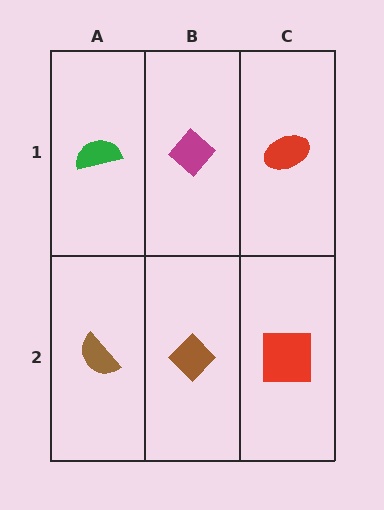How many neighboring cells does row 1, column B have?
3.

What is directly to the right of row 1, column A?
A magenta diamond.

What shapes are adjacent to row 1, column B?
A brown diamond (row 2, column B), a green semicircle (row 1, column A), a red ellipse (row 1, column C).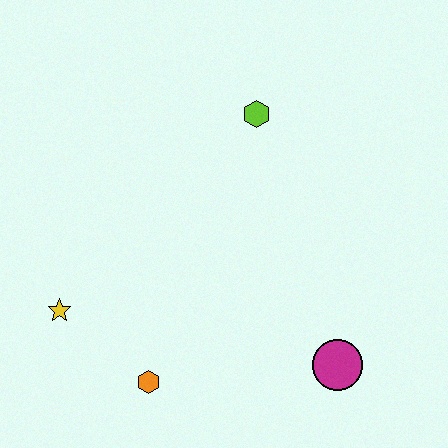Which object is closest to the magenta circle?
The orange hexagon is closest to the magenta circle.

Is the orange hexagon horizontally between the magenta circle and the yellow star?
Yes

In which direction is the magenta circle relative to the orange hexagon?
The magenta circle is to the right of the orange hexagon.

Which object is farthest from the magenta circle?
The yellow star is farthest from the magenta circle.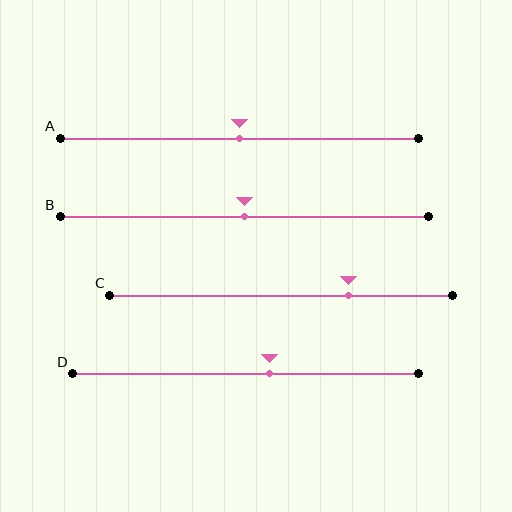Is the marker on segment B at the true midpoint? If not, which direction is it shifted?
Yes, the marker on segment B is at the true midpoint.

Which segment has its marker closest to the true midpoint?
Segment A has its marker closest to the true midpoint.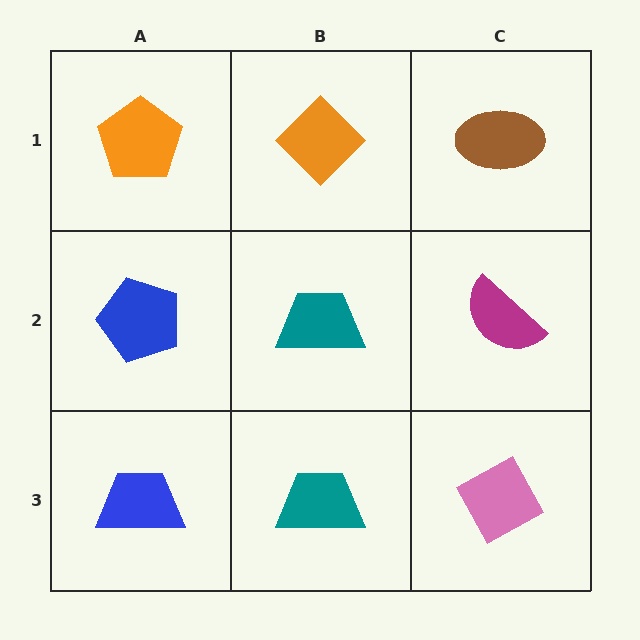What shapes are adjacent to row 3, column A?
A blue pentagon (row 2, column A), a teal trapezoid (row 3, column B).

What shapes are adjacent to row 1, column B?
A teal trapezoid (row 2, column B), an orange pentagon (row 1, column A), a brown ellipse (row 1, column C).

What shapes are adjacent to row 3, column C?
A magenta semicircle (row 2, column C), a teal trapezoid (row 3, column B).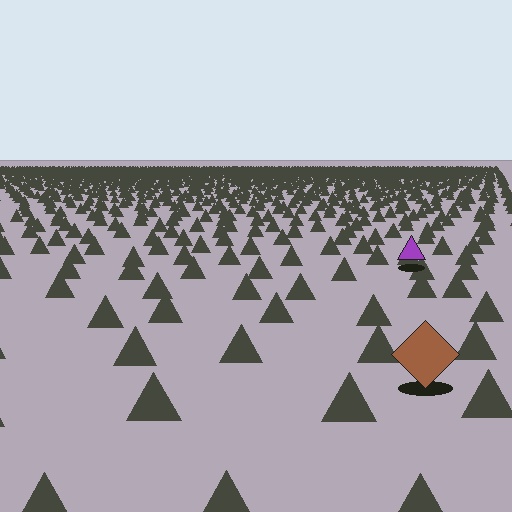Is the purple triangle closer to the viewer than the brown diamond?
No. The brown diamond is closer — you can tell from the texture gradient: the ground texture is coarser near it.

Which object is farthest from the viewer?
The purple triangle is farthest from the viewer. It appears smaller and the ground texture around it is denser.